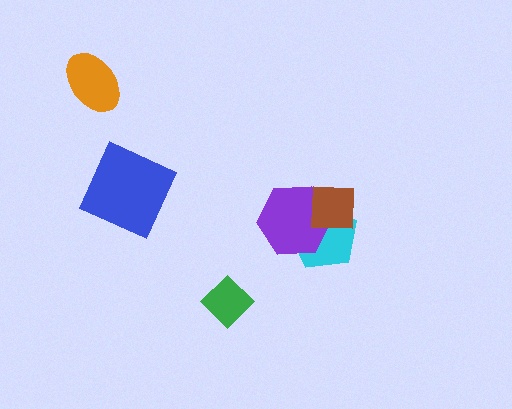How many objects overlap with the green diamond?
0 objects overlap with the green diamond.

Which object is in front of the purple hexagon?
The brown square is in front of the purple hexagon.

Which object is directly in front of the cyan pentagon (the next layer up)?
The purple hexagon is directly in front of the cyan pentagon.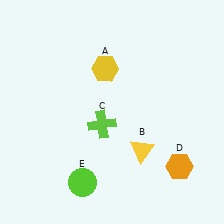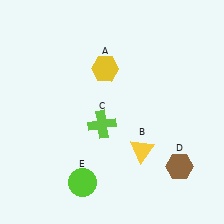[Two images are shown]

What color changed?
The hexagon (D) changed from orange in Image 1 to brown in Image 2.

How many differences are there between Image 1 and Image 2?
There is 1 difference between the two images.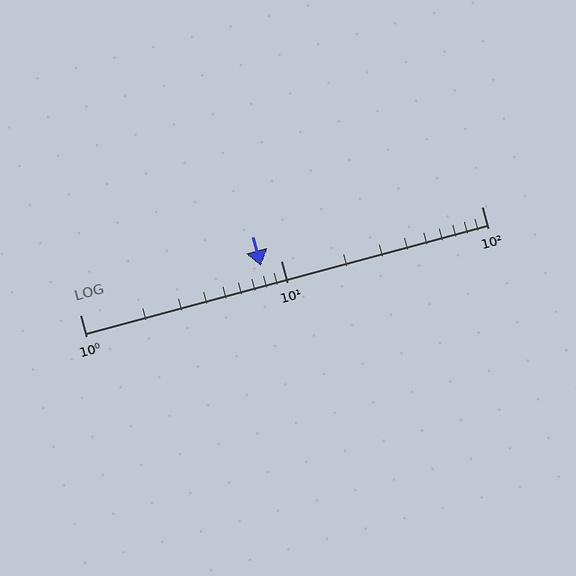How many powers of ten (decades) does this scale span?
The scale spans 2 decades, from 1 to 100.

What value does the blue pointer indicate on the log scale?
The pointer indicates approximately 8.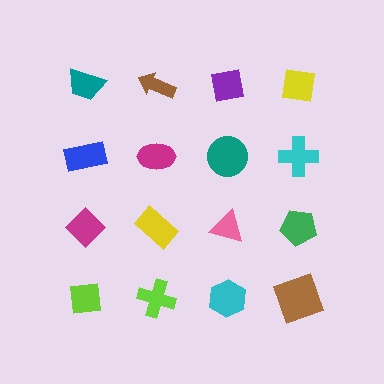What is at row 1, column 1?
A teal trapezoid.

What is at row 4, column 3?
A cyan hexagon.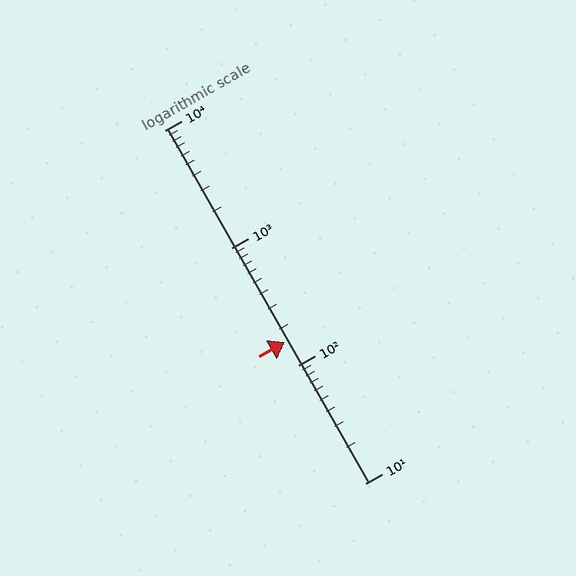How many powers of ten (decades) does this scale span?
The scale spans 3 decades, from 10 to 10000.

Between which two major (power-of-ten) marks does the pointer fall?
The pointer is between 100 and 1000.